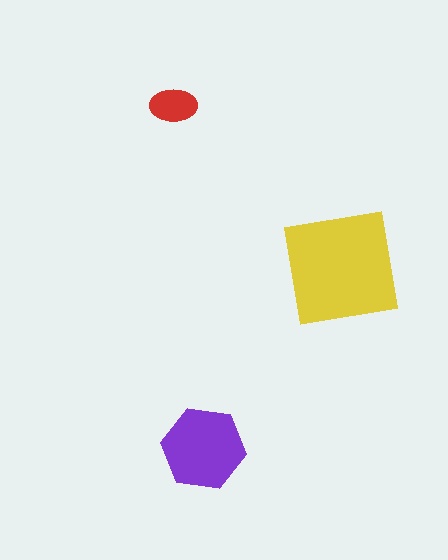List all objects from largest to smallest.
The yellow square, the purple hexagon, the red ellipse.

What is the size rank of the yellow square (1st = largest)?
1st.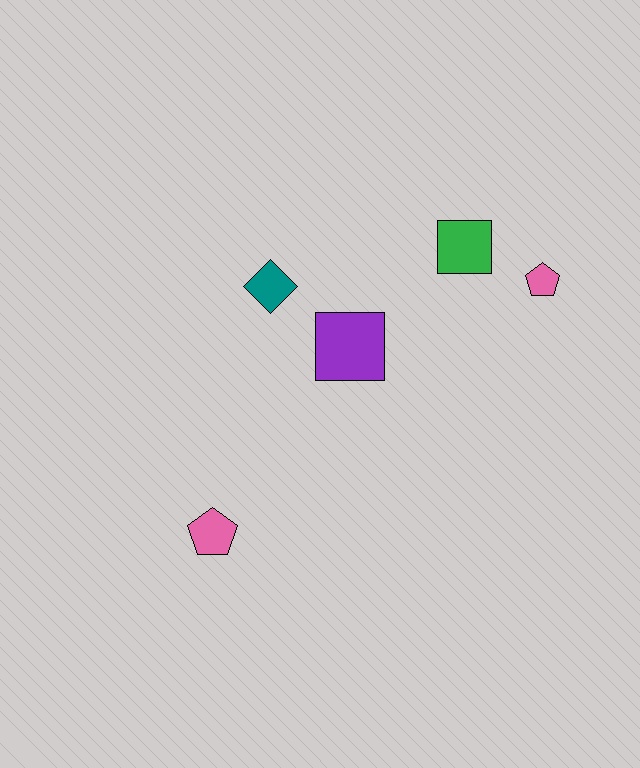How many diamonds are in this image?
There is 1 diamond.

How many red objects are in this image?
There are no red objects.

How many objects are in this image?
There are 5 objects.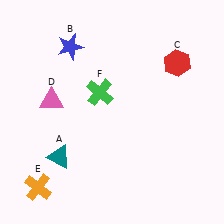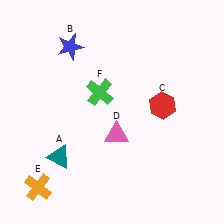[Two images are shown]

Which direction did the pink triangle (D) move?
The pink triangle (D) moved right.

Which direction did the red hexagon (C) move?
The red hexagon (C) moved down.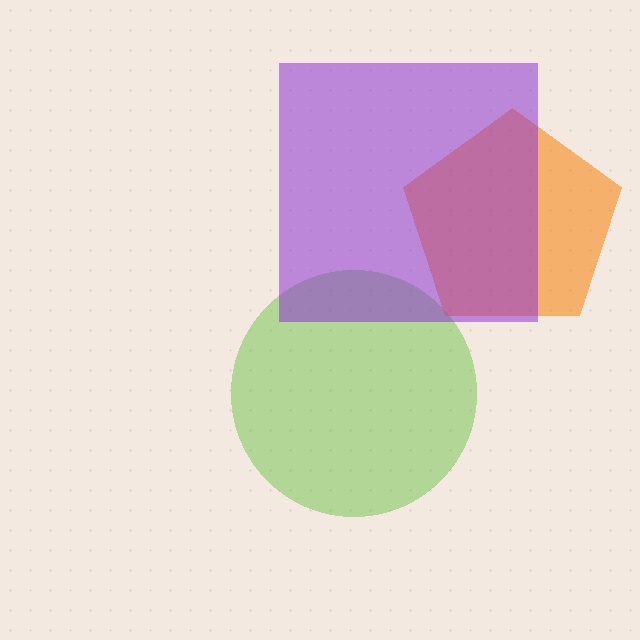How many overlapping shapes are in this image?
There are 3 overlapping shapes in the image.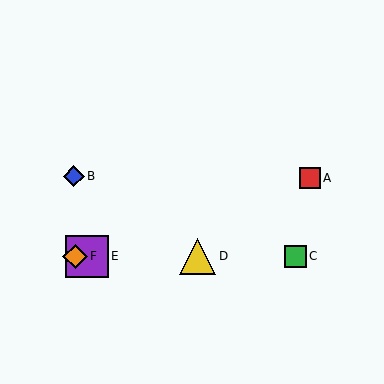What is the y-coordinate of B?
Object B is at y≈176.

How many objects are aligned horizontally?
4 objects (C, D, E, F) are aligned horizontally.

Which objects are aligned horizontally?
Objects C, D, E, F are aligned horizontally.